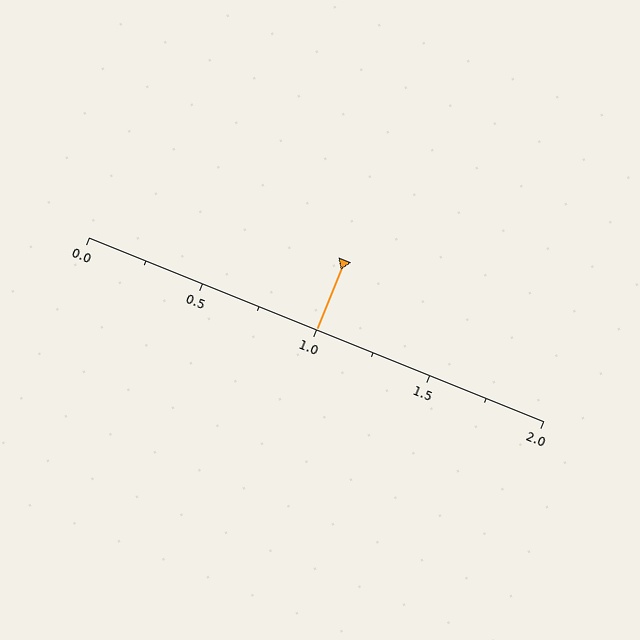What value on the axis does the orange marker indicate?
The marker indicates approximately 1.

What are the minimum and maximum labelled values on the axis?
The axis runs from 0.0 to 2.0.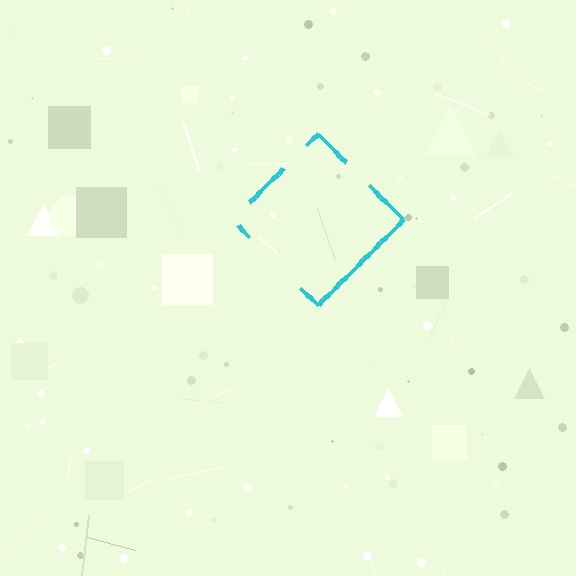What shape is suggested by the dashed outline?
The dashed outline suggests a diamond.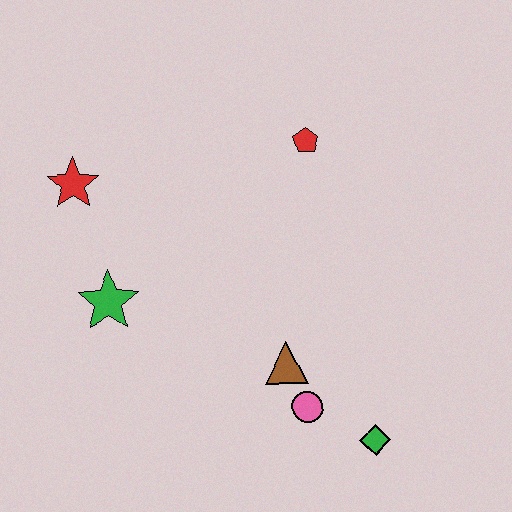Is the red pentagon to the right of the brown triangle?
Yes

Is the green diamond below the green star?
Yes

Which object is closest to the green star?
The red star is closest to the green star.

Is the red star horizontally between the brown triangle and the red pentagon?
No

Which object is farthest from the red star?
The green diamond is farthest from the red star.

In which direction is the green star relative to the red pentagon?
The green star is to the left of the red pentagon.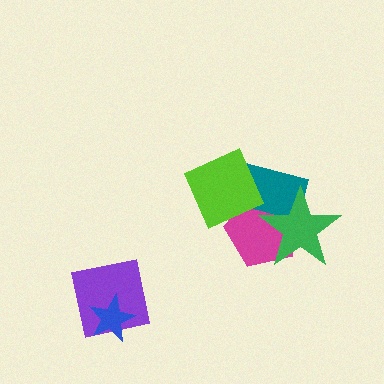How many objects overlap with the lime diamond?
2 objects overlap with the lime diamond.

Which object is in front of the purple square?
The blue star is in front of the purple square.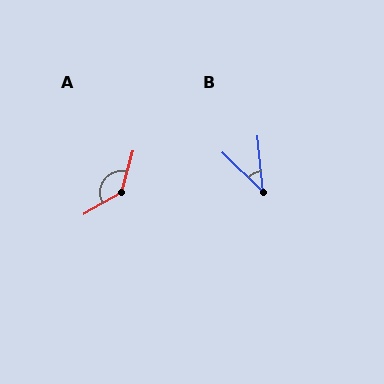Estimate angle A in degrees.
Approximately 134 degrees.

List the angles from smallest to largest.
B (40°), A (134°).